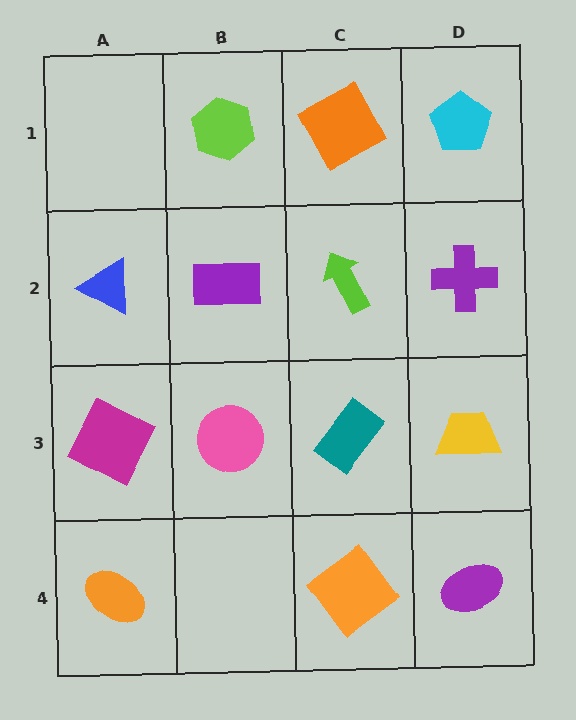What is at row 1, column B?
A lime hexagon.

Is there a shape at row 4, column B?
No, that cell is empty.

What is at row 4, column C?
An orange diamond.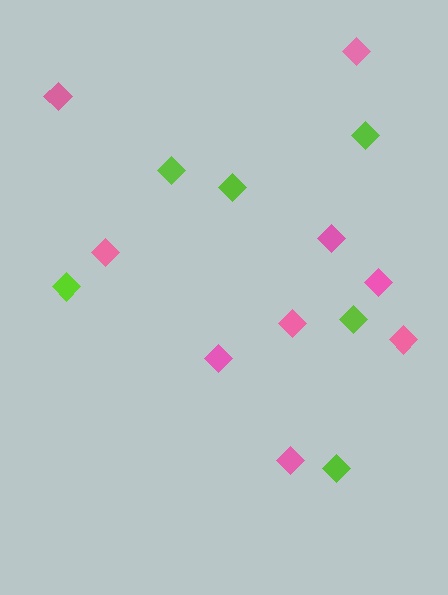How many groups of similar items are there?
There are 2 groups: one group of pink diamonds (9) and one group of lime diamonds (6).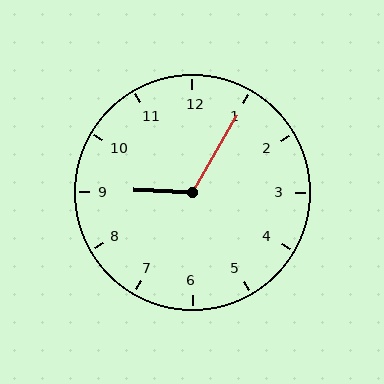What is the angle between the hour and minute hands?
Approximately 118 degrees.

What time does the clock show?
9:05.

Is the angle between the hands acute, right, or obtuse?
It is obtuse.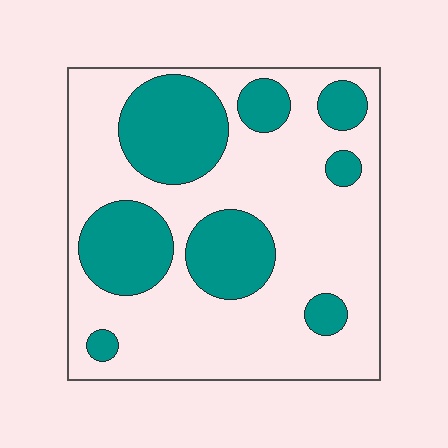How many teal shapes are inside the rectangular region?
8.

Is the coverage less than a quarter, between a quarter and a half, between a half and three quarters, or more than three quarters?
Between a quarter and a half.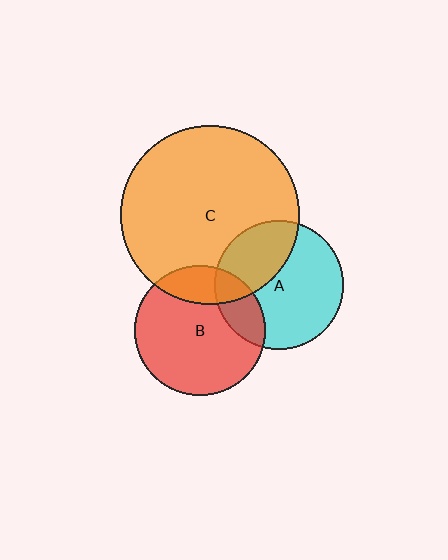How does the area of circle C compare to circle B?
Approximately 1.9 times.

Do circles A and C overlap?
Yes.